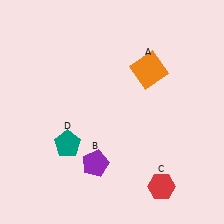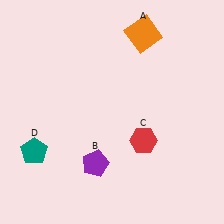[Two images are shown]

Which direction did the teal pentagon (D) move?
The teal pentagon (D) moved left.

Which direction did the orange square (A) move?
The orange square (A) moved up.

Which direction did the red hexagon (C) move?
The red hexagon (C) moved up.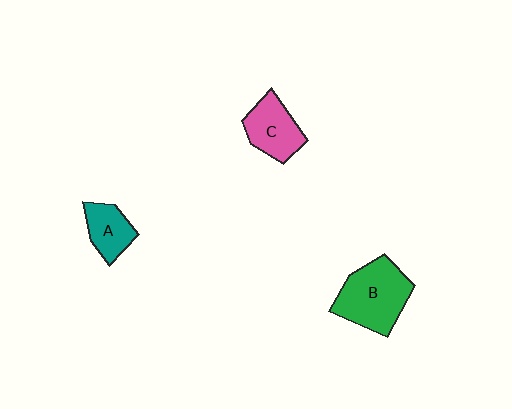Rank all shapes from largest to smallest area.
From largest to smallest: B (green), C (pink), A (teal).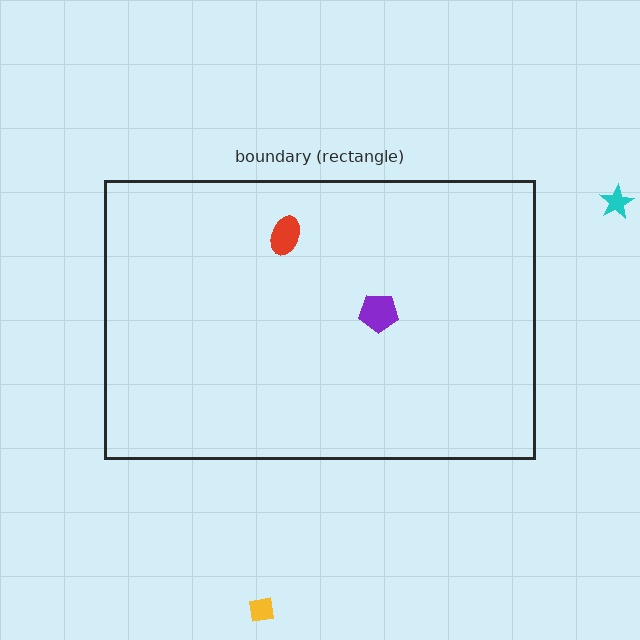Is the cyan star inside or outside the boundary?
Outside.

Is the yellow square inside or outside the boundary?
Outside.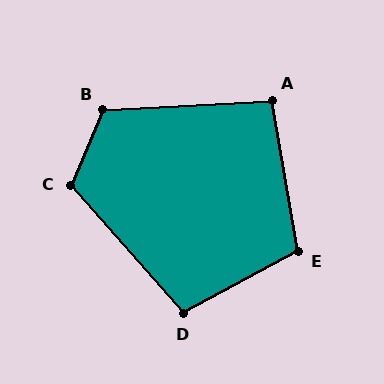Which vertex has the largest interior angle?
C, at approximately 116 degrees.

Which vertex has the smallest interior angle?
A, at approximately 97 degrees.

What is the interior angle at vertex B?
Approximately 116 degrees (obtuse).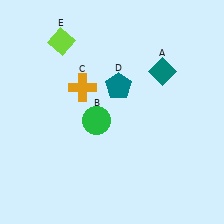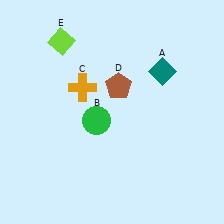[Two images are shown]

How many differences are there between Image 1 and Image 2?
There is 1 difference between the two images.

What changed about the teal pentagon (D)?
In Image 1, D is teal. In Image 2, it changed to brown.